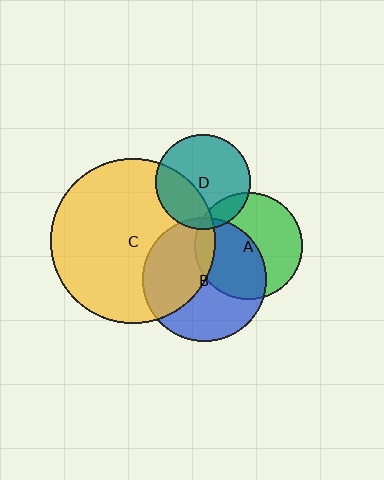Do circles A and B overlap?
Yes.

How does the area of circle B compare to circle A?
Approximately 1.3 times.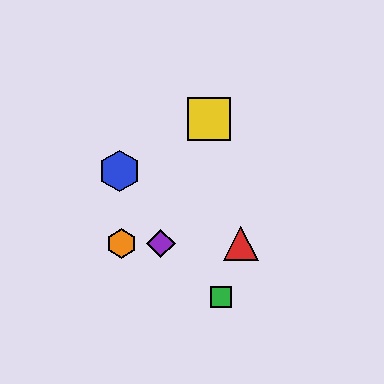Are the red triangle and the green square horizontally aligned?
No, the red triangle is at y≈244 and the green square is at y≈297.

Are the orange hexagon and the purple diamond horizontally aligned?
Yes, both are at y≈244.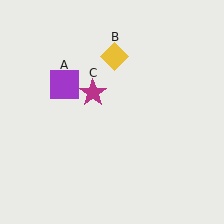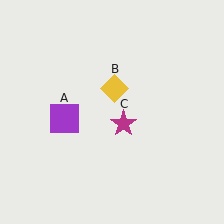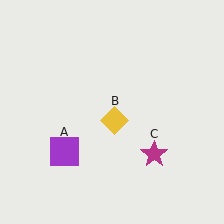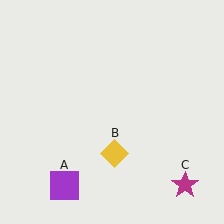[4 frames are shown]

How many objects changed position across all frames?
3 objects changed position: purple square (object A), yellow diamond (object B), magenta star (object C).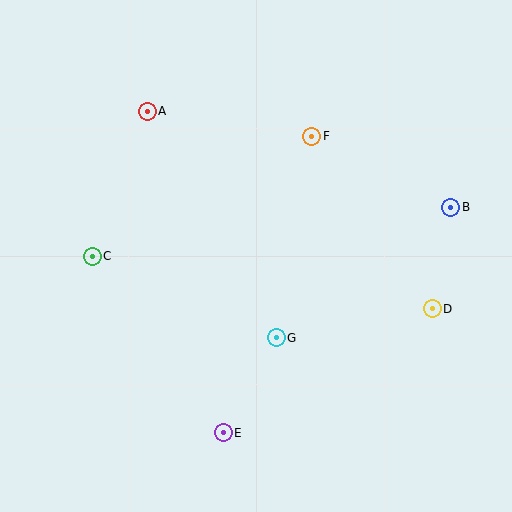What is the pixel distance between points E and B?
The distance between E and B is 321 pixels.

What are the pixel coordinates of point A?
Point A is at (147, 111).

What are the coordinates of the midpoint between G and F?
The midpoint between G and F is at (294, 237).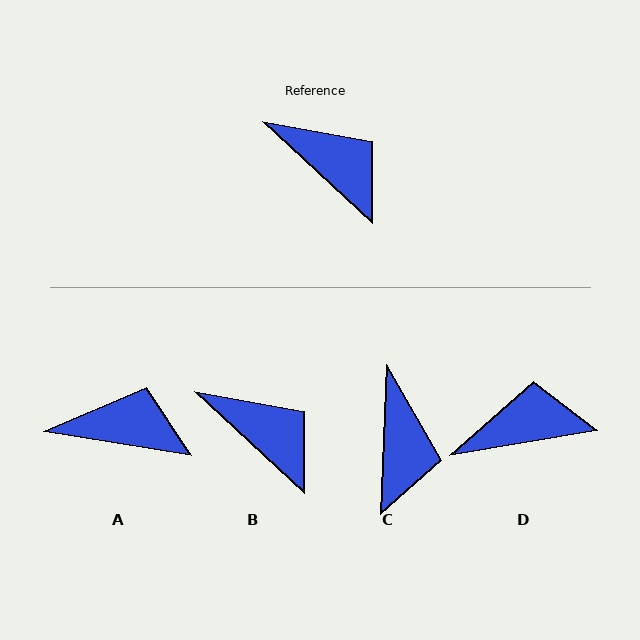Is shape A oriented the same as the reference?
No, it is off by about 34 degrees.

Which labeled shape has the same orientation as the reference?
B.